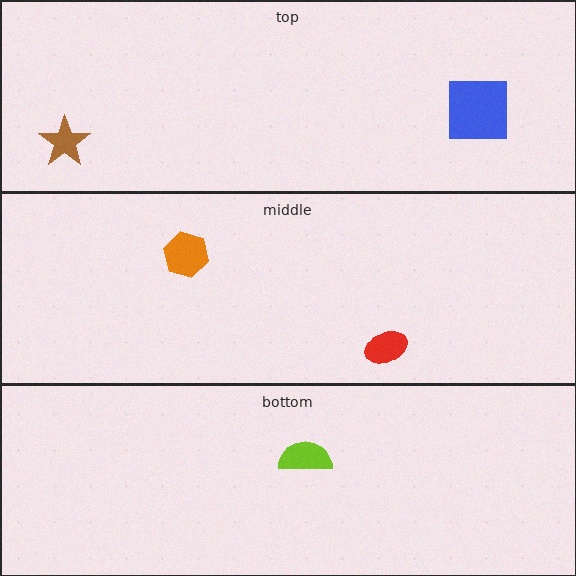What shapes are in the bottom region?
The lime semicircle.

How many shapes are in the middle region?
2.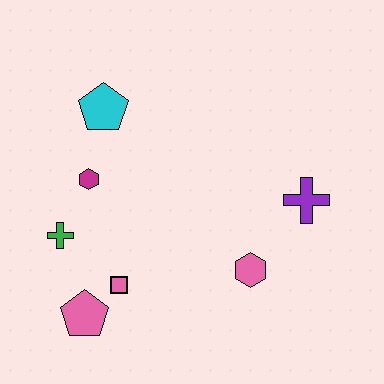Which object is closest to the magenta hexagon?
The green cross is closest to the magenta hexagon.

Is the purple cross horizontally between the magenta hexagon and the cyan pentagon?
No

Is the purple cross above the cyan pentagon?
No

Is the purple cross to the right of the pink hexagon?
Yes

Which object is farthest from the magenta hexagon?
The purple cross is farthest from the magenta hexagon.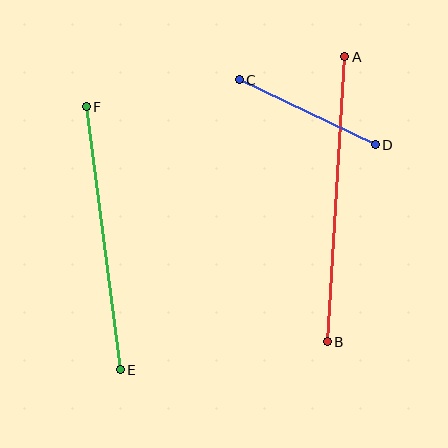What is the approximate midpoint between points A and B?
The midpoint is at approximately (336, 199) pixels.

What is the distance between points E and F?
The distance is approximately 265 pixels.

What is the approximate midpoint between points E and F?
The midpoint is at approximately (103, 238) pixels.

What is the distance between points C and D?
The distance is approximately 151 pixels.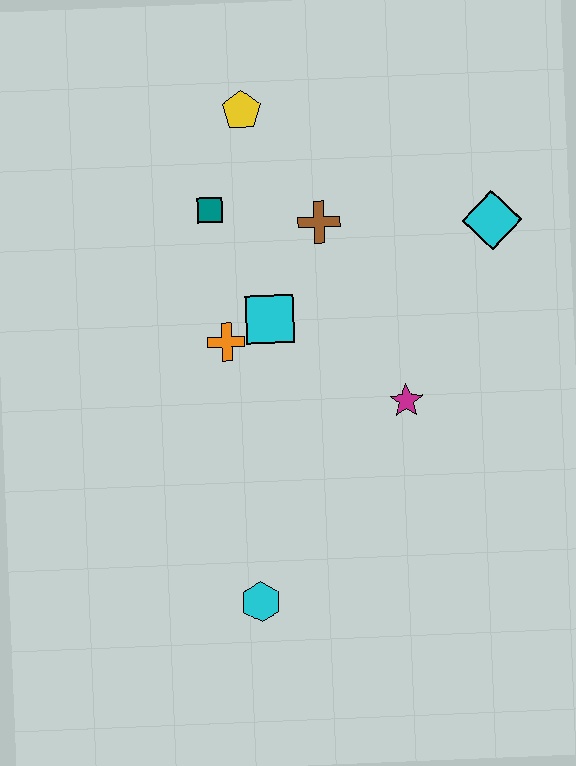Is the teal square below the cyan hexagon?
No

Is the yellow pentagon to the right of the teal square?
Yes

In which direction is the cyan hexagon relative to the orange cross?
The cyan hexagon is below the orange cross.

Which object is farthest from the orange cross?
The cyan diamond is farthest from the orange cross.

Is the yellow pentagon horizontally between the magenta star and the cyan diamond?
No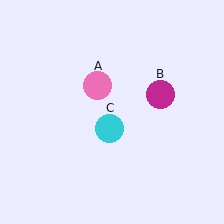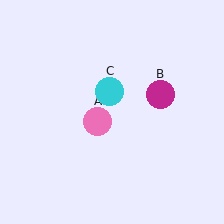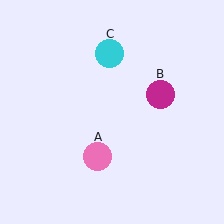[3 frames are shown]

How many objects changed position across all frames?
2 objects changed position: pink circle (object A), cyan circle (object C).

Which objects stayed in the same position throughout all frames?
Magenta circle (object B) remained stationary.